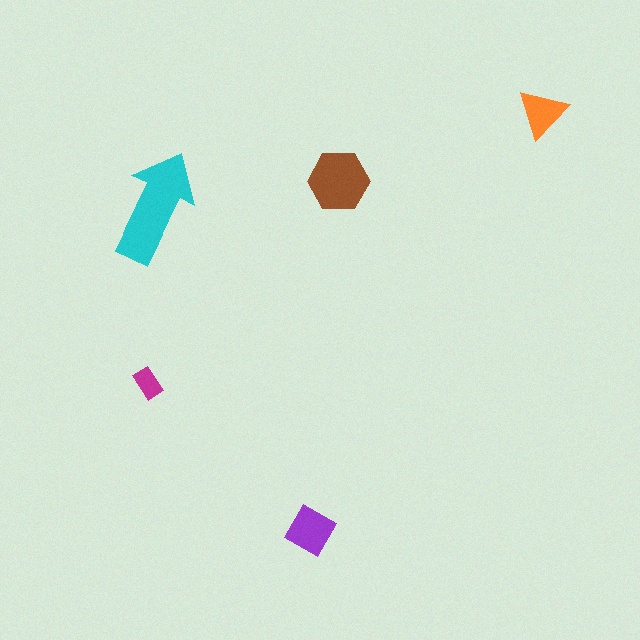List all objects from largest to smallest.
The cyan arrow, the brown hexagon, the purple diamond, the orange triangle, the magenta rectangle.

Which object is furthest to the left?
The magenta rectangle is leftmost.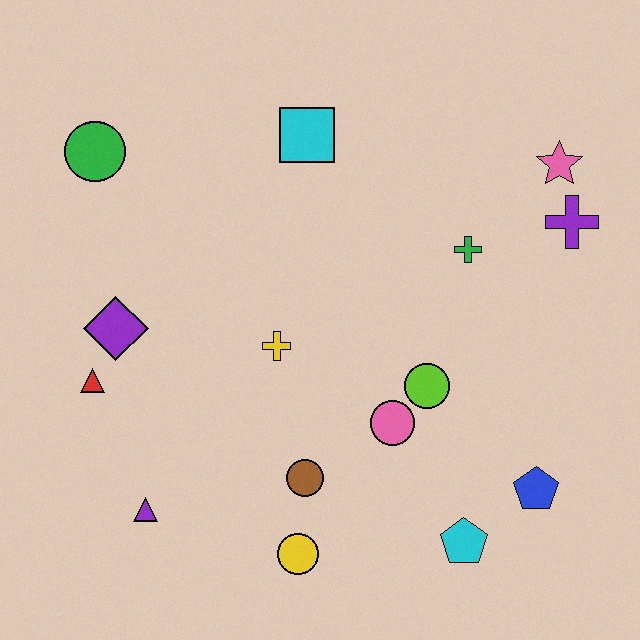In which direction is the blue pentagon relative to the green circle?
The blue pentagon is to the right of the green circle.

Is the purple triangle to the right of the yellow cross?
No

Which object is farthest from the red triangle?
The pink star is farthest from the red triangle.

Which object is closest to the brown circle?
The yellow circle is closest to the brown circle.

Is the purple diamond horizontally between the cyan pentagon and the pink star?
No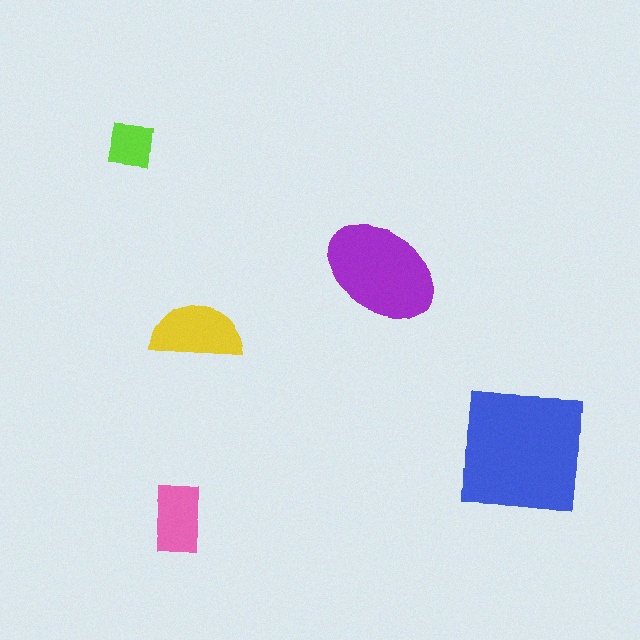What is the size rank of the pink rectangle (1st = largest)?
4th.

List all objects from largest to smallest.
The blue square, the purple ellipse, the yellow semicircle, the pink rectangle, the lime square.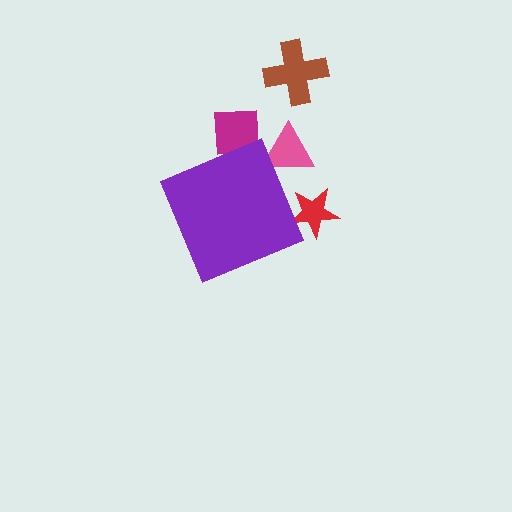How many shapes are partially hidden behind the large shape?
3 shapes are partially hidden.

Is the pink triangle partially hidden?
Yes, the pink triangle is partially hidden behind the purple diamond.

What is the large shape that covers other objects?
A purple diamond.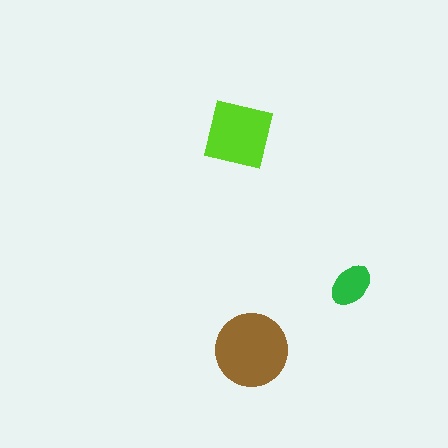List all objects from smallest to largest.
The green ellipse, the lime square, the brown circle.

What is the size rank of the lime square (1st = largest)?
2nd.